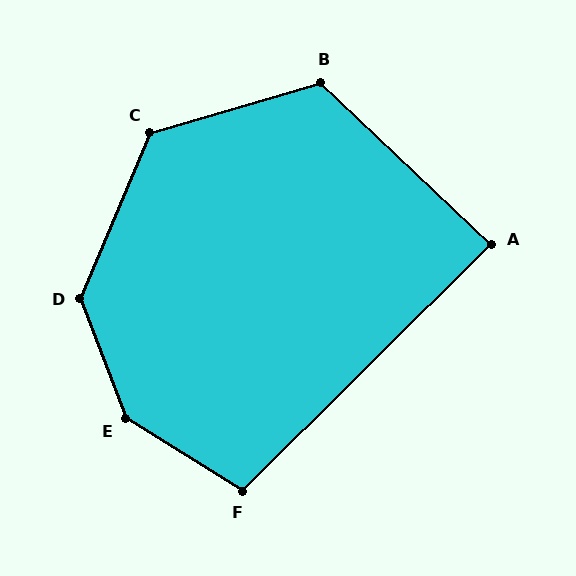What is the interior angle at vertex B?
Approximately 120 degrees (obtuse).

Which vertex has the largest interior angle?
E, at approximately 143 degrees.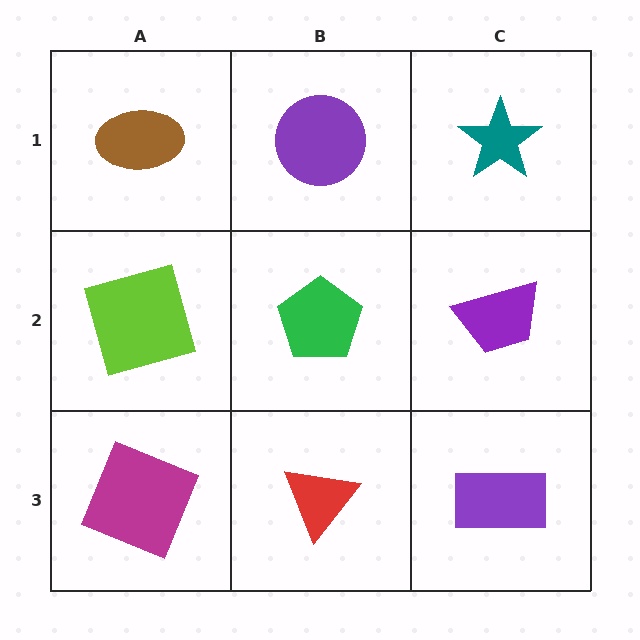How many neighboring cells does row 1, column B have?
3.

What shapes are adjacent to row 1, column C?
A purple trapezoid (row 2, column C), a purple circle (row 1, column B).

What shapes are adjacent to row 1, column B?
A green pentagon (row 2, column B), a brown ellipse (row 1, column A), a teal star (row 1, column C).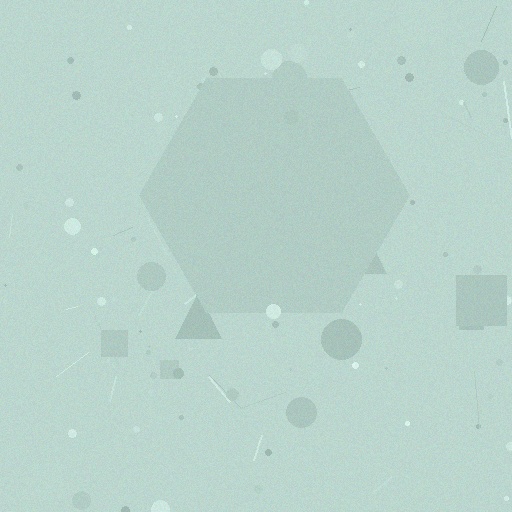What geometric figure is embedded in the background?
A hexagon is embedded in the background.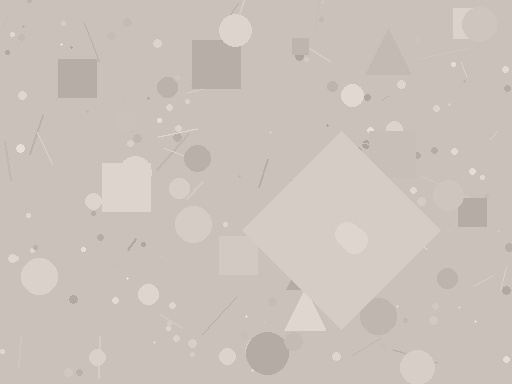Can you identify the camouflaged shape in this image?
The camouflaged shape is a diamond.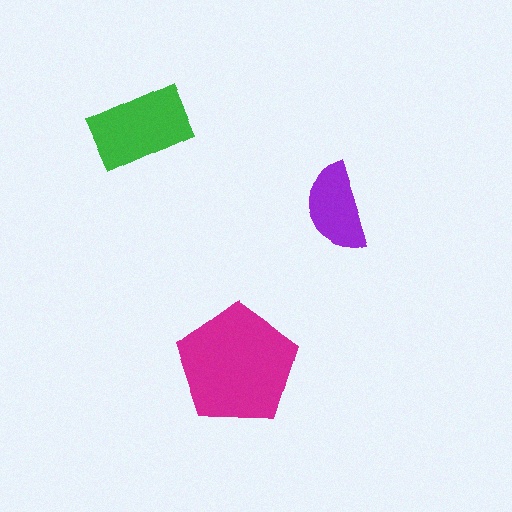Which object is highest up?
The green rectangle is topmost.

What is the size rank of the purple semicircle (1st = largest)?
3rd.